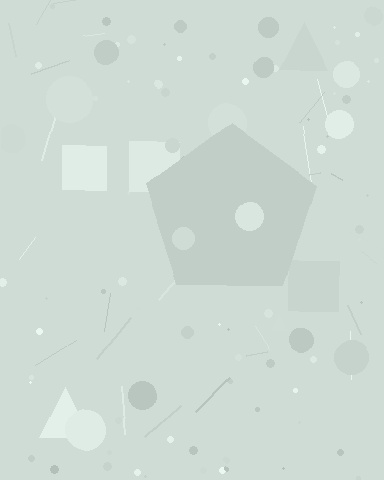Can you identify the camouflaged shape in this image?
The camouflaged shape is a pentagon.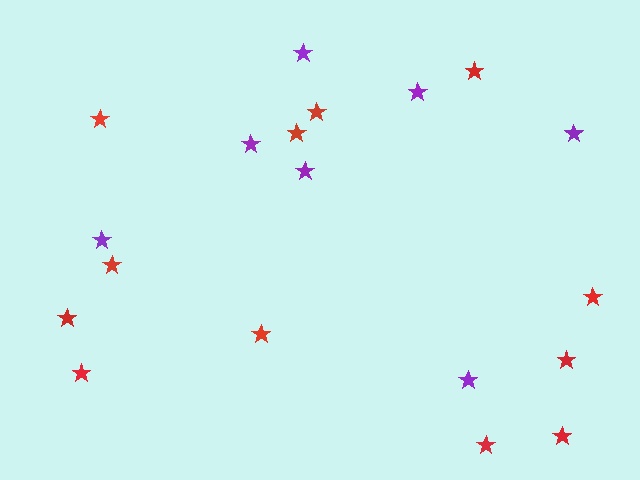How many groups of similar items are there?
There are 2 groups: one group of purple stars (7) and one group of red stars (12).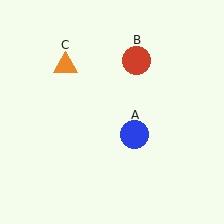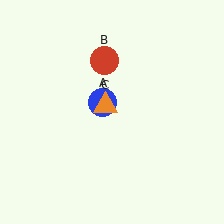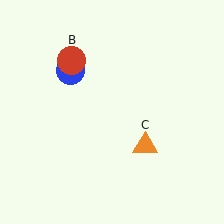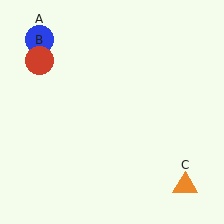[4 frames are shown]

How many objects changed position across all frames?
3 objects changed position: blue circle (object A), red circle (object B), orange triangle (object C).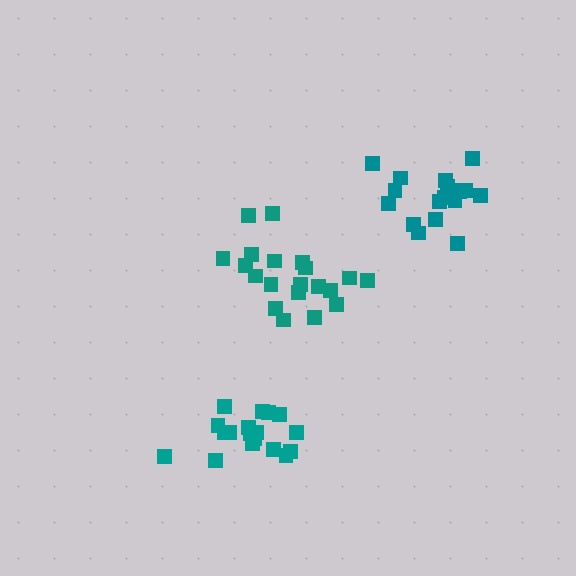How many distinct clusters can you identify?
There are 3 distinct clusters.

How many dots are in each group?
Group 1: 20 dots, Group 2: 18 dots, Group 3: 18 dots (56 total).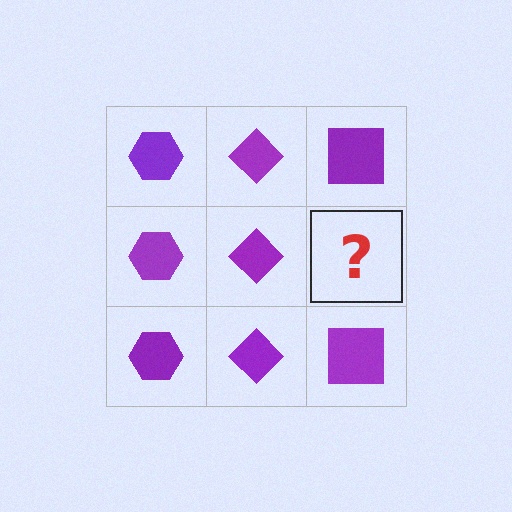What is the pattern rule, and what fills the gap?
The rule is that each column has a consistent shape. The gap should be filled with a purple square.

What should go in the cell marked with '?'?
The missing cell should contain a purple square.